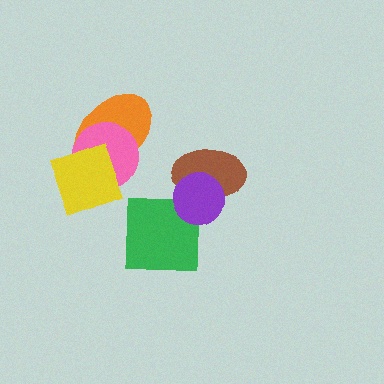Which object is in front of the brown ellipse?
The purple circle is in front of the brown ellipse.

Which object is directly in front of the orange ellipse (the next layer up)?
The pink circle is directly in front of the orange ellipse.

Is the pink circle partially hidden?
Yes, it is partially covered by another shape.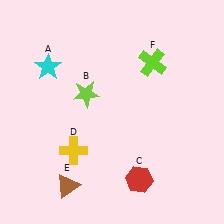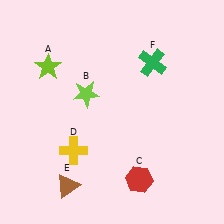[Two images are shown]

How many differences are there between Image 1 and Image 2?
There are 2 differences between the two images.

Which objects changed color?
A changed from cyan to lime. F changed from lime to green.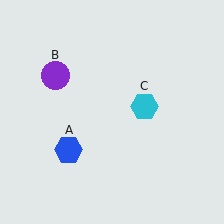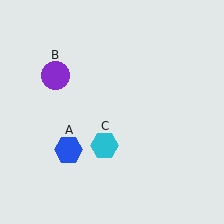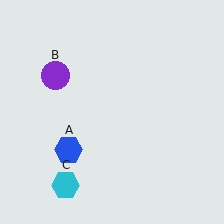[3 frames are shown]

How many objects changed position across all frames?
1 object changed position: cyan hexagon (object C).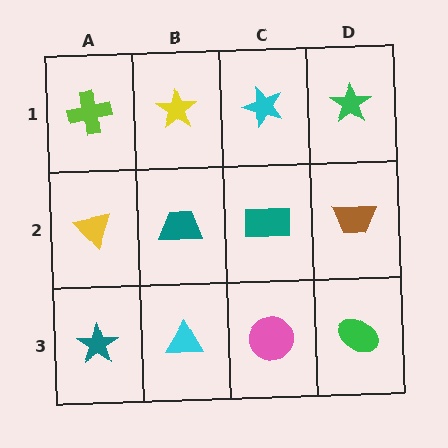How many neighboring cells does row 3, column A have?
2.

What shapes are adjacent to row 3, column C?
A teal rectangle (row 2, column C), a cyan triangle (row 3, column B), a green ellipse (row 3, column D).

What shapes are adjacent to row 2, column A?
A lime cross (row 1, column A), a teal star (row 3, column A), a teal trapezoid (row 2, column B).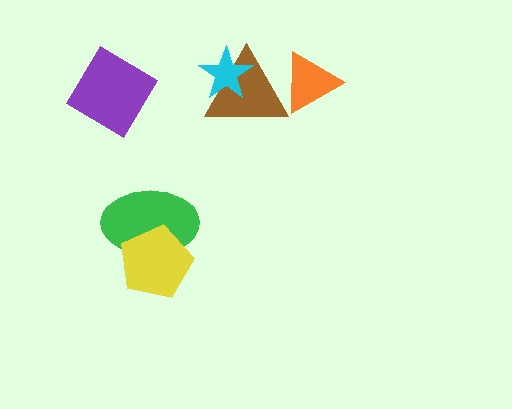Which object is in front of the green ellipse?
The yellow pentagon is in front of the green ellipse.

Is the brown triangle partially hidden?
Yes, it is partially covered by another shape.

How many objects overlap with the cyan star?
1 object overlaps with the cyan star.